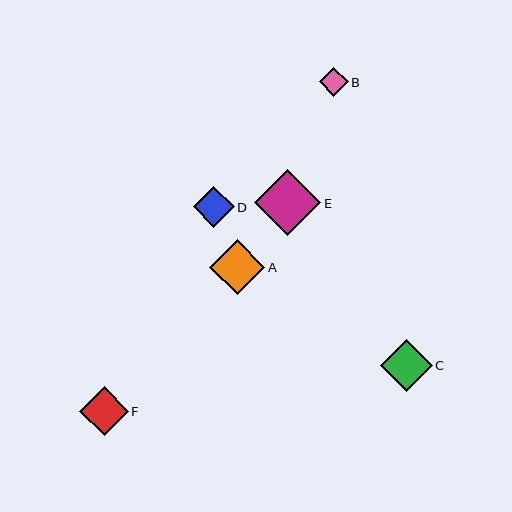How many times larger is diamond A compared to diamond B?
Diamond A is approximately 1.9 times the size of diamond B.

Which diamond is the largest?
Diamond E is the largest with a size of approximately 66 pixels.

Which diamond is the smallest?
Diamond B is the smallest with a size of approximately 29 pixels.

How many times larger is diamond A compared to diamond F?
Diamond A is approximately 1.1 times the size of diamond F.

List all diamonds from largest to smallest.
From largest to smallest: E, A, C, F, D, B.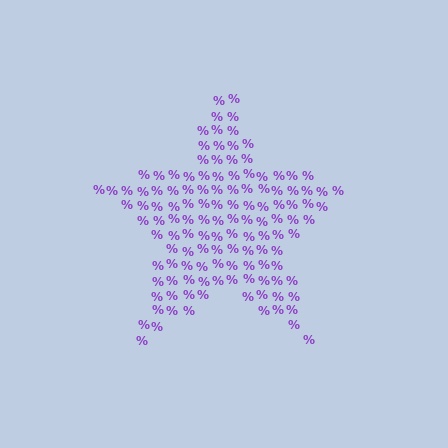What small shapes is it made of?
It is made of small percent signs.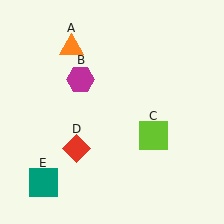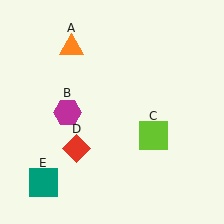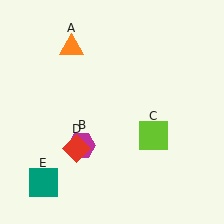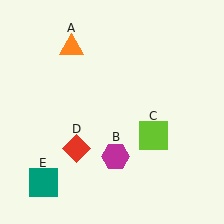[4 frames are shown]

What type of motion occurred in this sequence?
The magenta hexagon (object B) rotated counterclockwise around the center of the scene.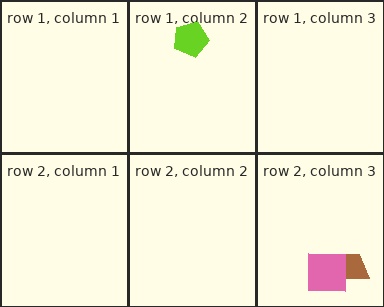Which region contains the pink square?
The row 2, column 3 region.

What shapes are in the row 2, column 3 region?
The brown trapezoid, the pink square.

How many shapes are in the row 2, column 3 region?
2.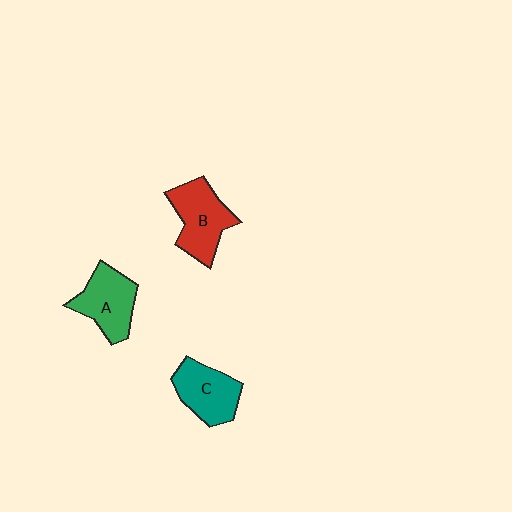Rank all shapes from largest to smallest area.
From largest to smallest: B (red), A (green), C (teal).